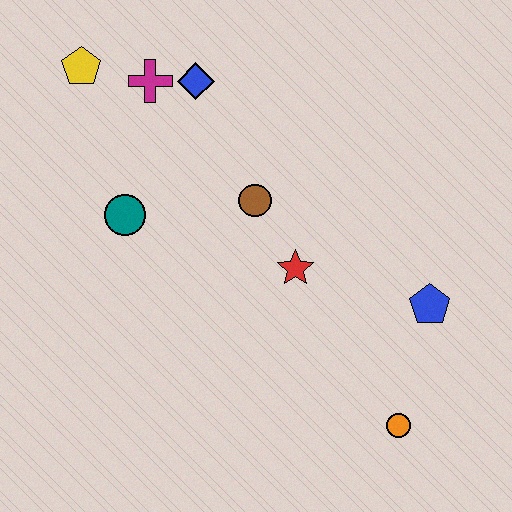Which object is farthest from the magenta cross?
The orange circle is farthest from the magenta cross.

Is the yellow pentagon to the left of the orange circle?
Yes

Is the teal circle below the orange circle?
No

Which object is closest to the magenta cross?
The blue diamond is closest to the magenta cross.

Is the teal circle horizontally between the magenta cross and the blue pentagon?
No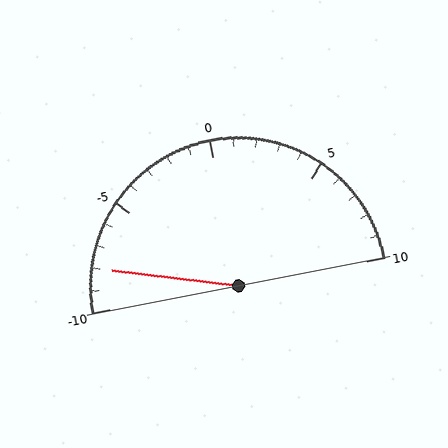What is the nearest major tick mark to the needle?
The nearest major tick mark is -10.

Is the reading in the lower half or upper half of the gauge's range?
The reading is in the lower half of the range (-10 to 10).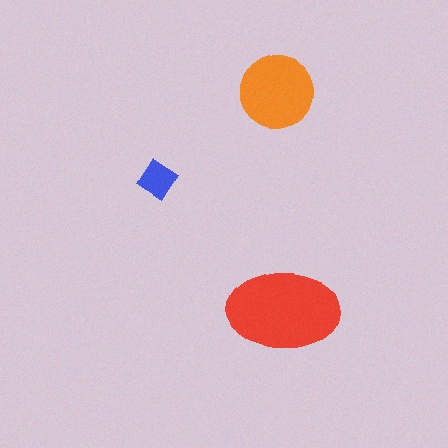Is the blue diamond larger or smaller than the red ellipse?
Smaller.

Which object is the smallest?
The blue diamond.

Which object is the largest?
The red ellipse.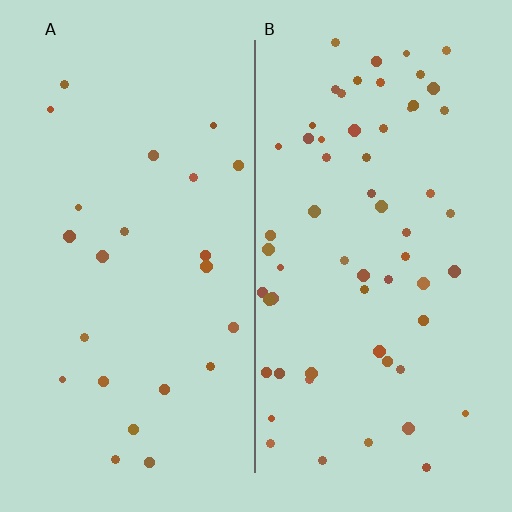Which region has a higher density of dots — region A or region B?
B (the right).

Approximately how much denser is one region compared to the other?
Approximately 2.6× — region B over region A.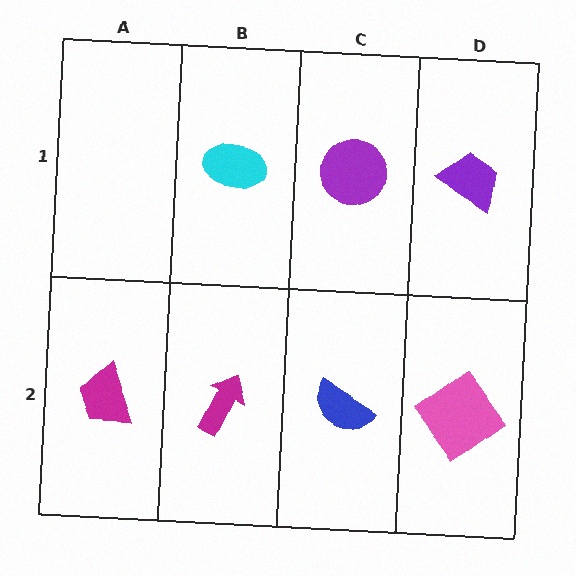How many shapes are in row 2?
4 shapes.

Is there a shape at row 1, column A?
No, that cell is empty.